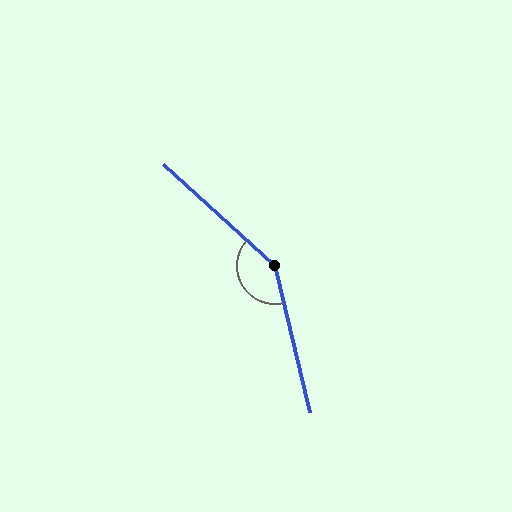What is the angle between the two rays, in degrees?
Approximately 146 degrees.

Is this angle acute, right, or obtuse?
It is obtuse.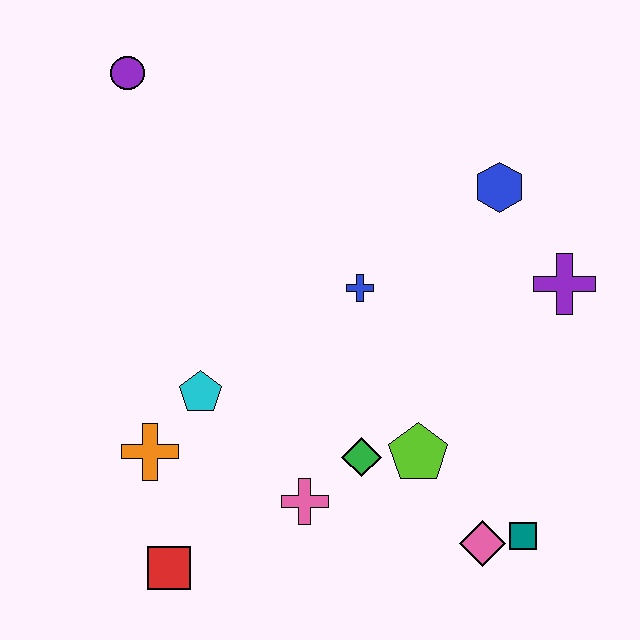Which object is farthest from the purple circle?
The teal square is farthest from the purple circle.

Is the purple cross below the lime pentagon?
No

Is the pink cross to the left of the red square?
No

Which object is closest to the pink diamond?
The teal square is closest to the pink diamond.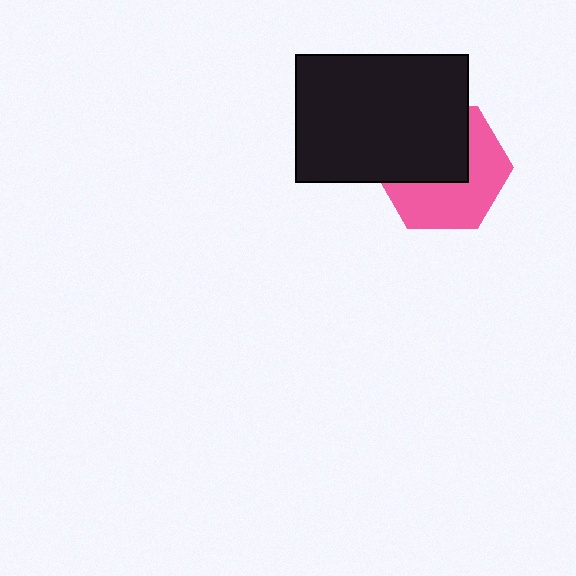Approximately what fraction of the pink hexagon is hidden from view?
Roughly 49% of the pink hexagon is hidden behind the black rectangle.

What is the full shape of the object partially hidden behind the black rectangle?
The partially hidden object is a pink hexagon.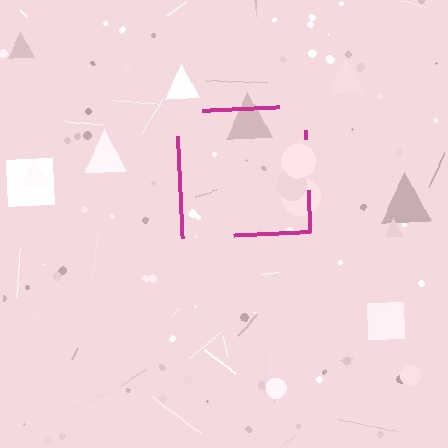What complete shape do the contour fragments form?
The contour fragments form a square.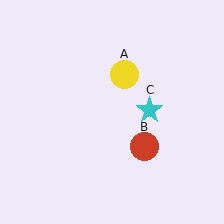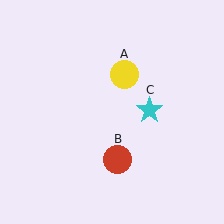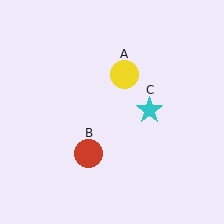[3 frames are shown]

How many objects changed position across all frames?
1 object changed position: red circle (object B).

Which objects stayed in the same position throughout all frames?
Yellow circle (object A) and cyan star (object C) remained stationary.